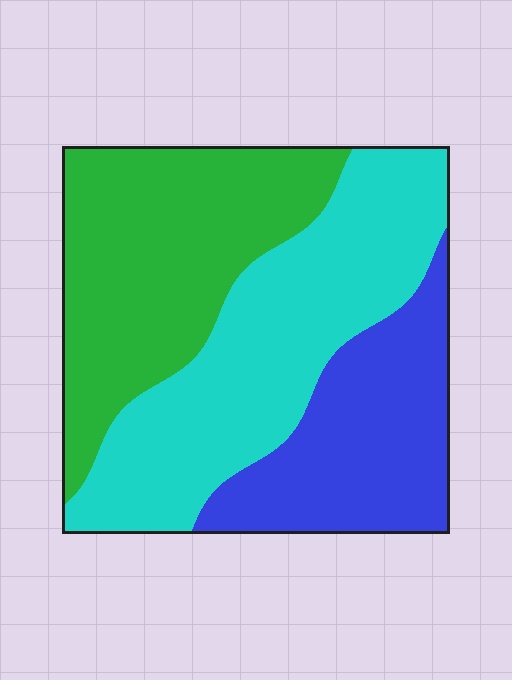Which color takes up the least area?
Blue, at roughly 25%.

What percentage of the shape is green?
Green covers about 35% of the shape.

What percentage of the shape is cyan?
Cyan covers about 40% of the shape.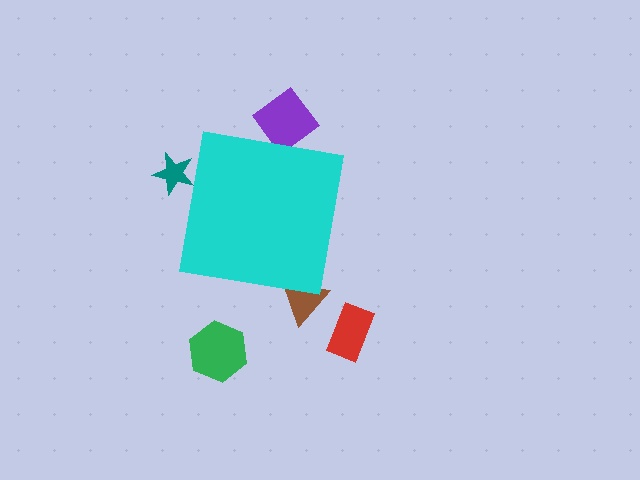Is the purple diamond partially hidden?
Yes, the purple diamond is partially hidden behind the cyan square.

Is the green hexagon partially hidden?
No, the green hexagon is fully visible.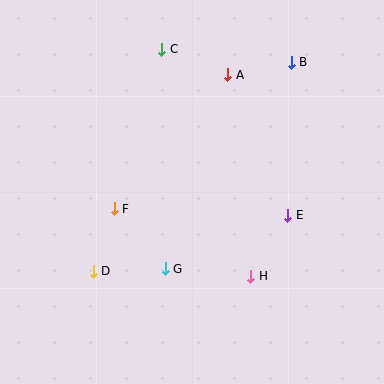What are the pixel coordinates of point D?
Point D is at (93, 271).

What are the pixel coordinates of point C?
Point C is at (162, 49).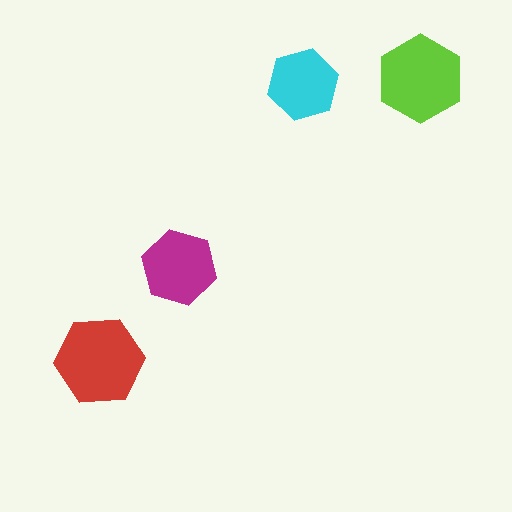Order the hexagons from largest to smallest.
the red one, the lime one, the magenta one, the cyan one.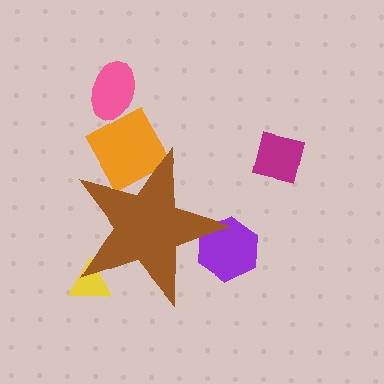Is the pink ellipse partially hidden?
No, the pink ellipse is fully visible.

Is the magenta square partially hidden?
No, the magenta square is fully visible.